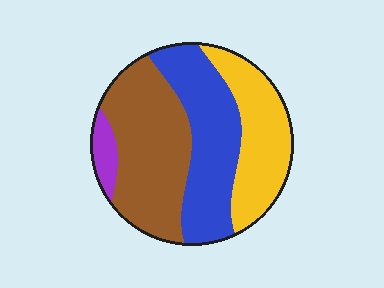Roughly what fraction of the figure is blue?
Blue covers roughly 30% of the figure.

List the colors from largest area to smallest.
From largest to smallest: brown, blue, yellow, purple.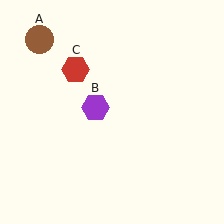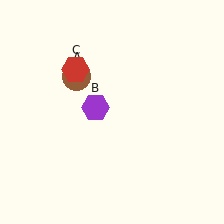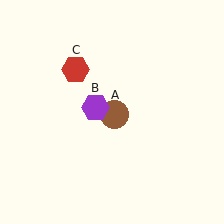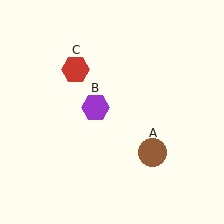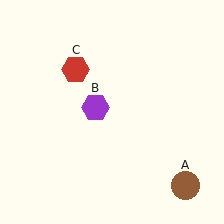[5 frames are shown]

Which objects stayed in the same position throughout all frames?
Purple hexagon (object B) and red hexagon (object C) remained stationary.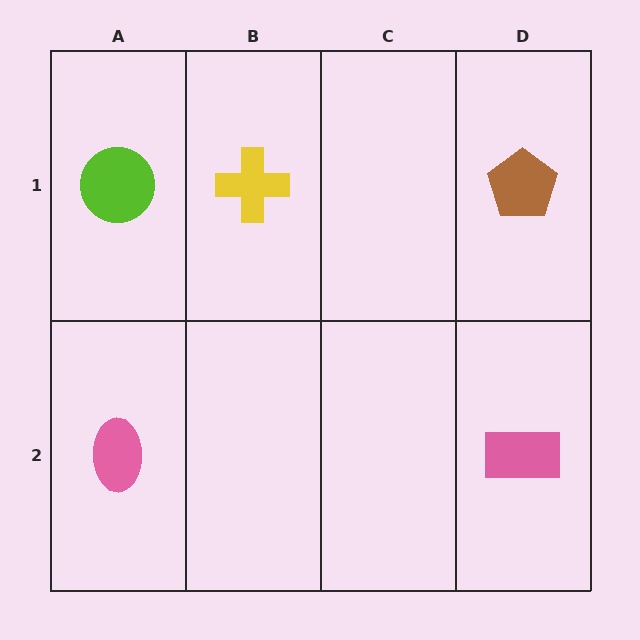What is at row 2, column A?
A pink ellipse.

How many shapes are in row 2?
2 shapes.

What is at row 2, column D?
A pink rectangle.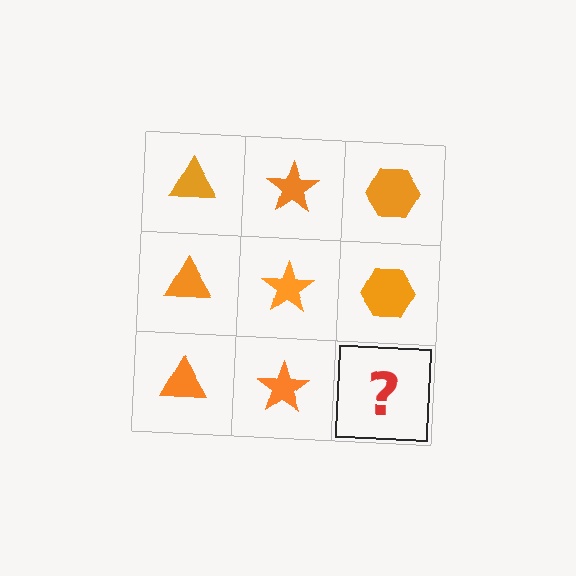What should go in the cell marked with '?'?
The missing cell should contain an orange hexagon.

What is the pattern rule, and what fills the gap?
The rule is that each column has a consistent shape. The gap should be filled with an orange hexagon.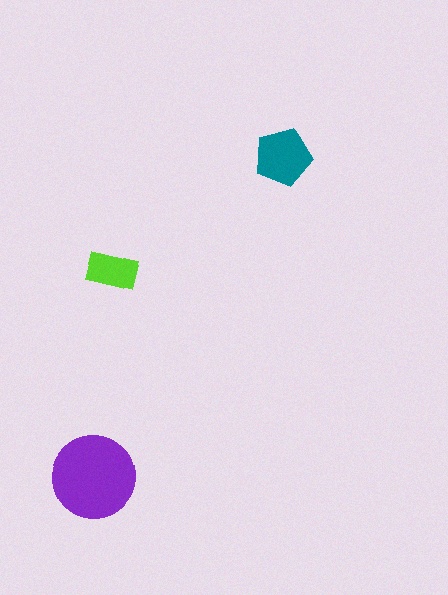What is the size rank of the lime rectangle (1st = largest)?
3rd.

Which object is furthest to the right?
The teal pentagon is rightmost.